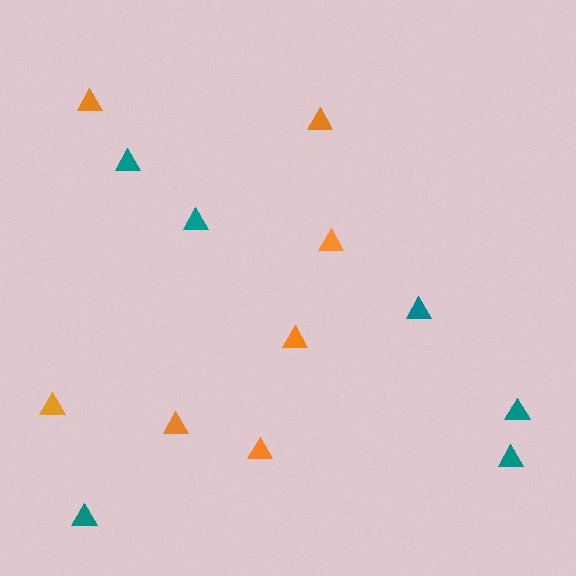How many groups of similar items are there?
There are 2 groups: one group of orange triangles (7) and one group of teal triangles (6).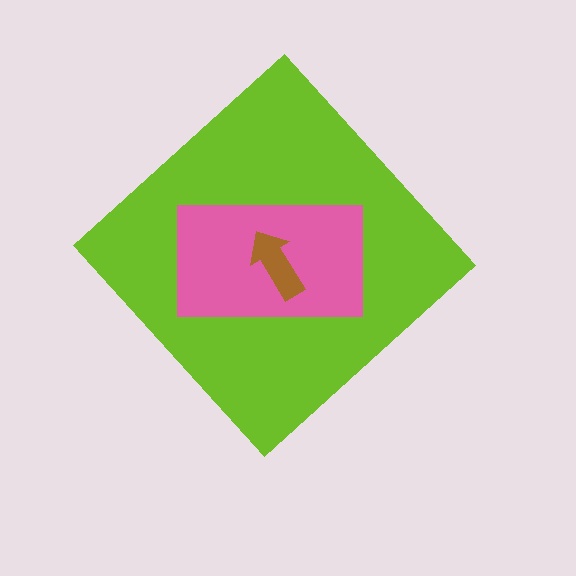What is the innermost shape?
The brown arrow.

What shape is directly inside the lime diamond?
The pink rectangle.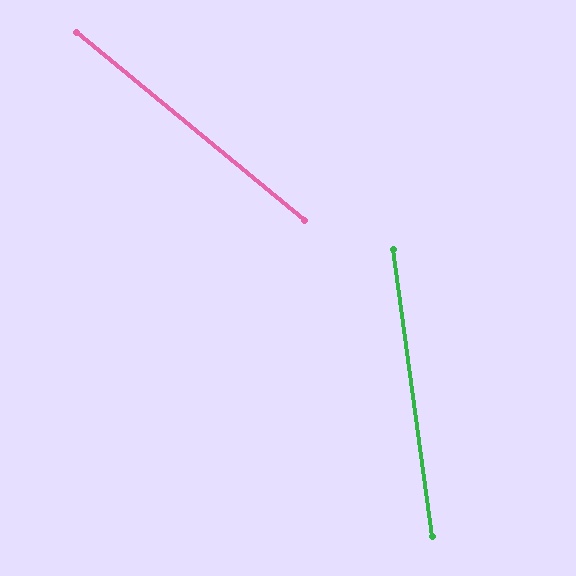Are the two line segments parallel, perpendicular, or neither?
Neither parallel nor perpendicular — they differ by about 43°.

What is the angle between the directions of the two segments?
Approximately 43 degrees.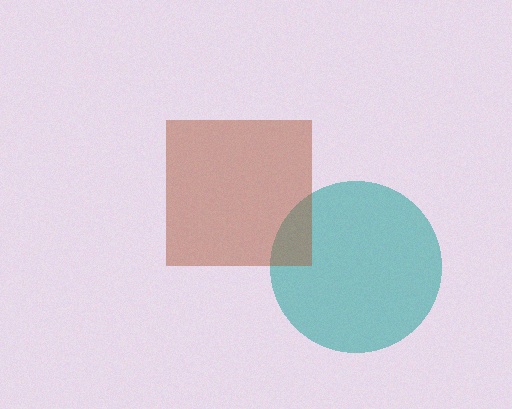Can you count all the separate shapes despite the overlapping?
Yes, there are 2 separate shapes.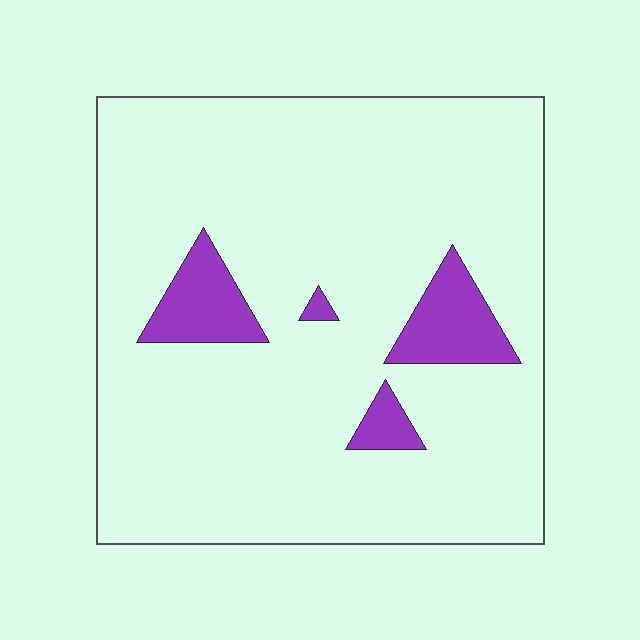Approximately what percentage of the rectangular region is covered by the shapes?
Approximately 10%.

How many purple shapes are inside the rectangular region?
4.